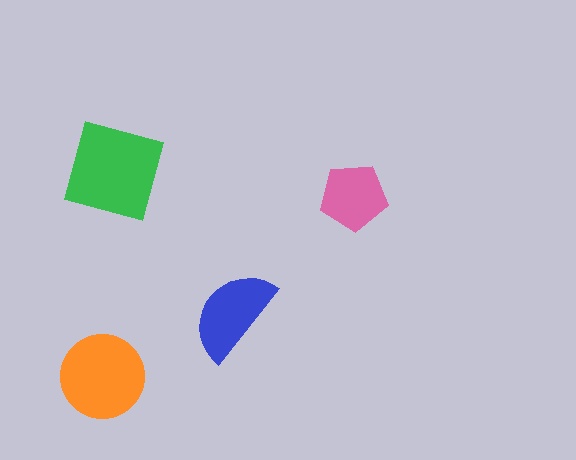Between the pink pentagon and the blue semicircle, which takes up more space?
The blue semicircle.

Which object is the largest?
The green diamond.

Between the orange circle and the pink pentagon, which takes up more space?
The orange circle.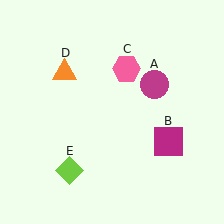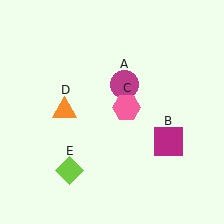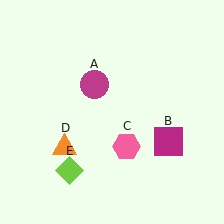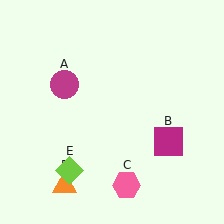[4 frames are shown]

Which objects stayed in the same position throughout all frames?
Magenta square (object B) and lime diamond (object E) remained stationary.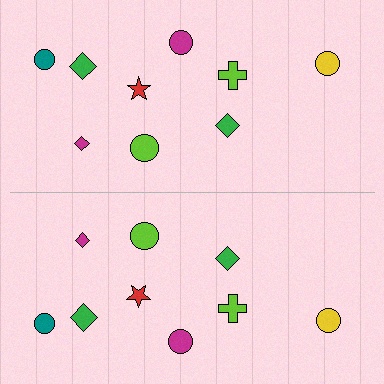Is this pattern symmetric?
Yes, this pattern has bilateral (reflection) symmetry.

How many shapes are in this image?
There are 18 shapes in this image.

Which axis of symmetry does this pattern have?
The pattern has a horizontal axis of symmetry running through the center of the image.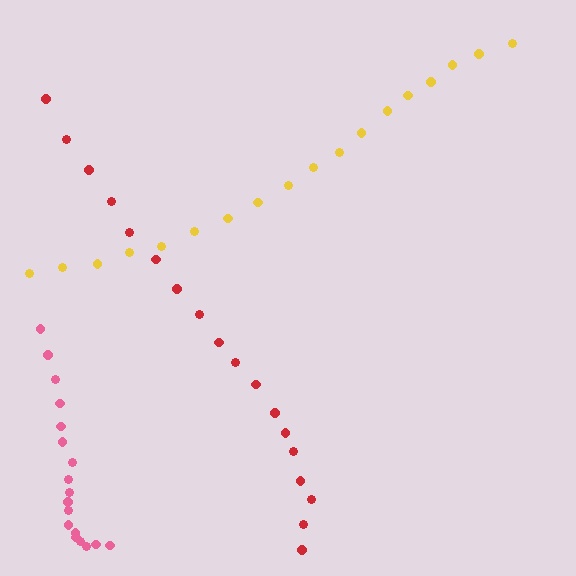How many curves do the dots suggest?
There are 3 distinct paths.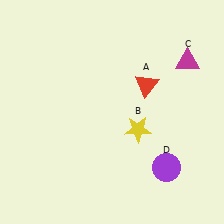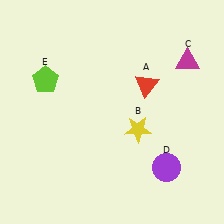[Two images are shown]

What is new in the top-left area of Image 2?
A lime pentagon (E) was added in the top-left area of Image 2.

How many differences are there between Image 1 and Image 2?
There is 1 difference between the two images.